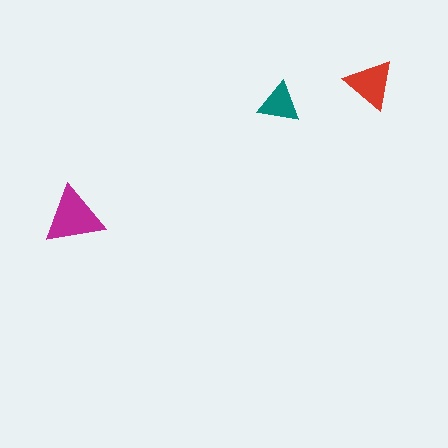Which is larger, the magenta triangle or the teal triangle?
The magenta one.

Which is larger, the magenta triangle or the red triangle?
The magenta one.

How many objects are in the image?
There are 3 objects in the image.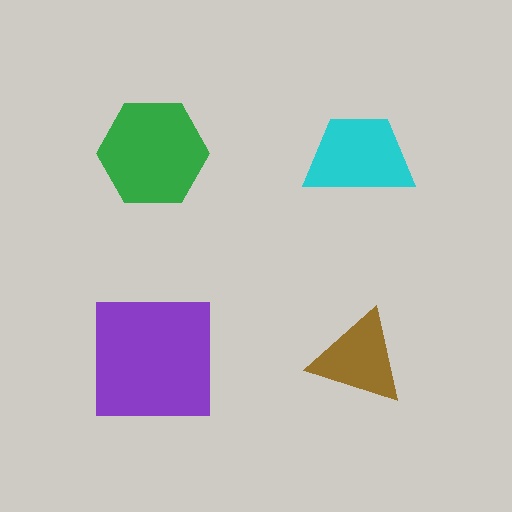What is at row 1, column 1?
A green hexagon.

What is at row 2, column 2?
A brown triangle.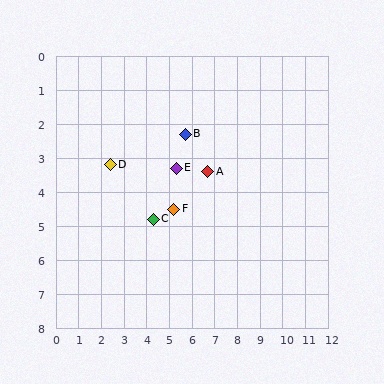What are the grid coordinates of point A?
Point A is at approximately (6.7, 3.4).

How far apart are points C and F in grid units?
Points C and F are about 0.9 grid units apart.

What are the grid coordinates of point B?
Point B is at approximately (5.7, 2.3).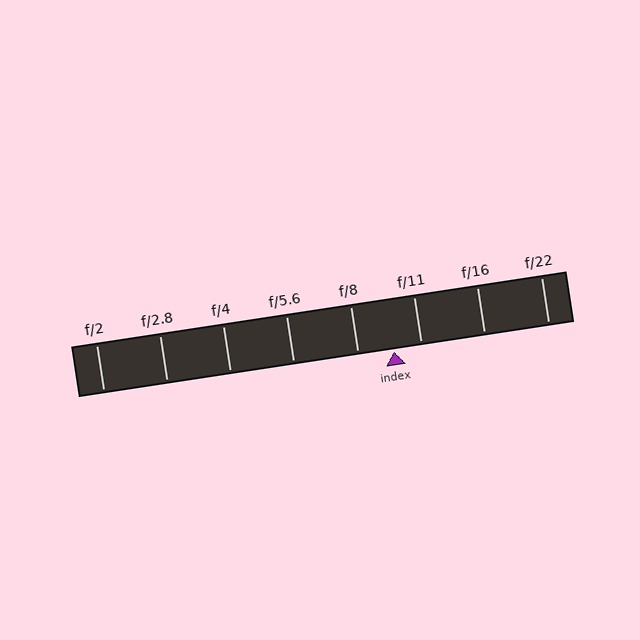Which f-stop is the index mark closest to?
The index mark is closest to f/11.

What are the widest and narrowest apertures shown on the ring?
The widest aperture shown is f/2 and the narrowest is f/22.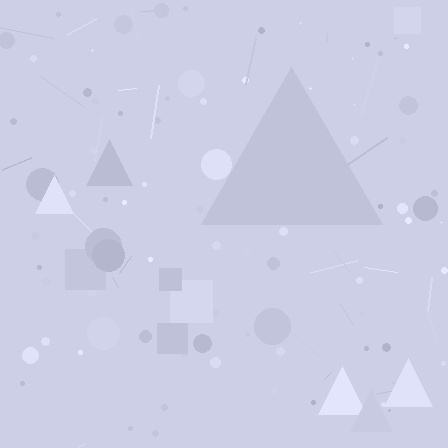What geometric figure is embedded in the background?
A triangle is embedded in the background.